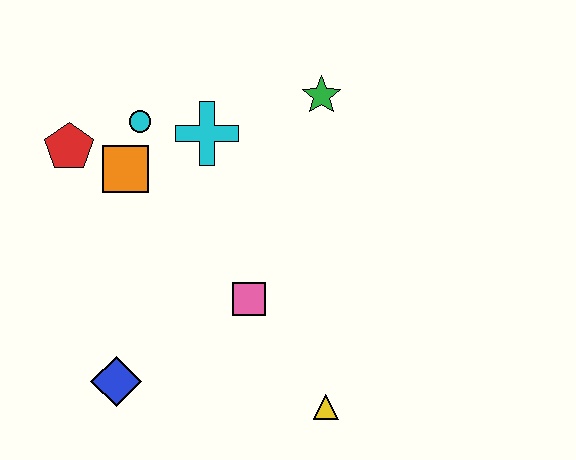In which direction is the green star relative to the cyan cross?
The green star is to the right of the cyan cross.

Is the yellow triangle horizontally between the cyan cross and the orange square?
No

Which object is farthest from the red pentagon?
The yellow triangle is farthest from the red pentagon.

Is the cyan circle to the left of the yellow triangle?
Yes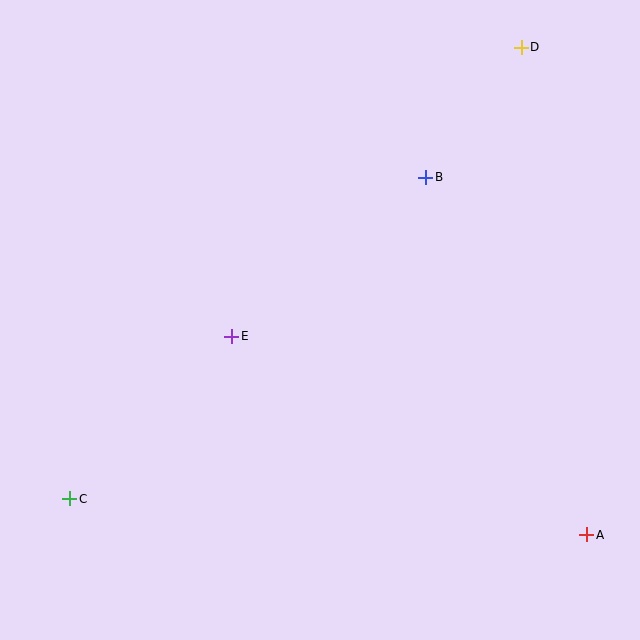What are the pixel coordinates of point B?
Point B is at (426, 177).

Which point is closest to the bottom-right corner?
Point A is closest to the bottom-right corner.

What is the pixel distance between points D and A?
The distance between D and A is 492 pixels.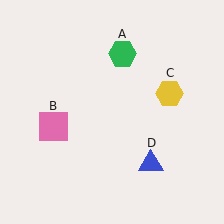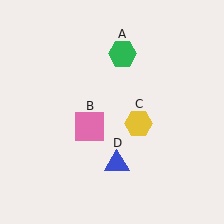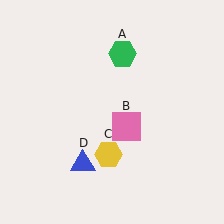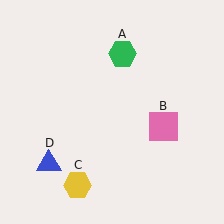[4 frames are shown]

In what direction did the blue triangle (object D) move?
The blue triangle (object D) moved left.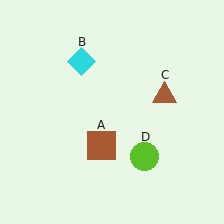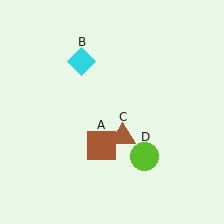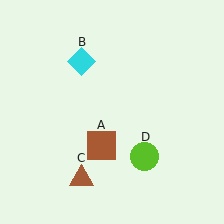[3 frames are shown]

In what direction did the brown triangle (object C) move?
The brown triangle (object C) moved down and to the left.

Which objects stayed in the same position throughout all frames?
Brown square (object A) and cyan diamond (object B) and lime circle (object D) remained stationary.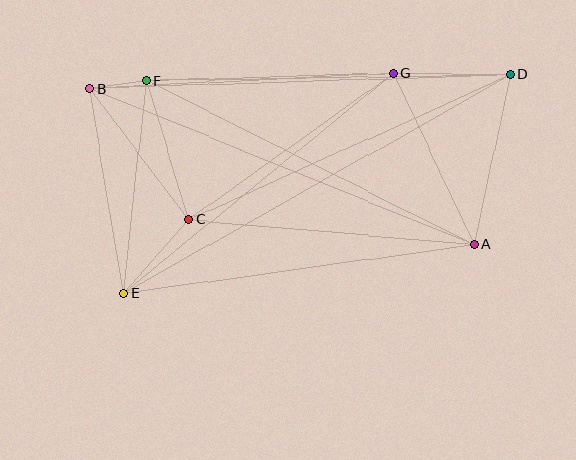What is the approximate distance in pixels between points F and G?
The distance between F and G is approximately 247 pixels.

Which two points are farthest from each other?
Points D and E are farthest from each other.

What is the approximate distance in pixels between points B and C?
The distance between B and C is approximately 164 pixels.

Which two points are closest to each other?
Points B and F are closest to each other.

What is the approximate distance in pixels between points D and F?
The distance between D and F is approximately 364 pixels.